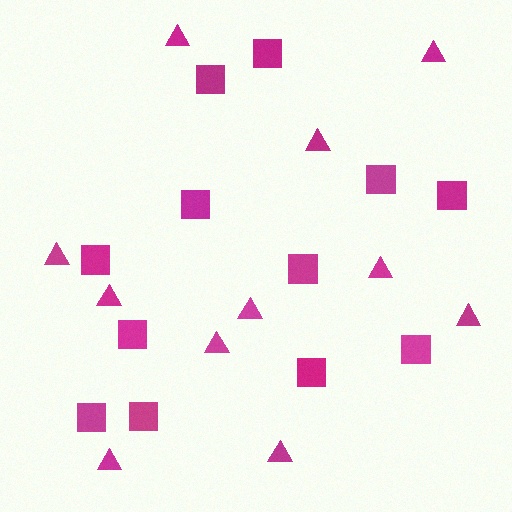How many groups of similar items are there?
There are 2 groups: one group of triangles (11) and one group of squares (12).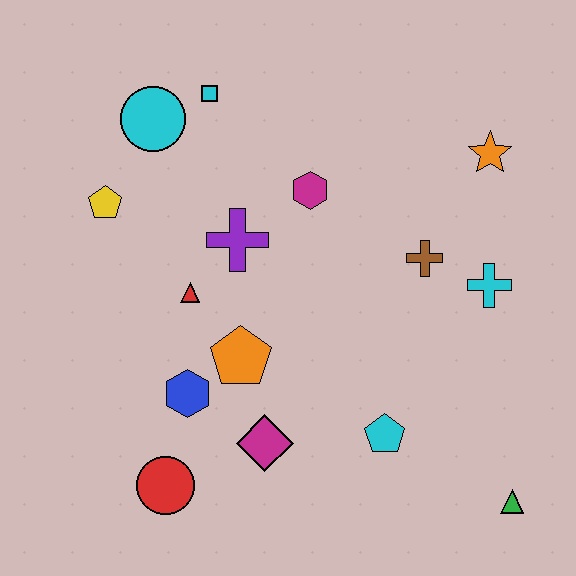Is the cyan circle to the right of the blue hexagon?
No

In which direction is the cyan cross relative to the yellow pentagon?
The cyan cross is to the right of the yellow pentagon.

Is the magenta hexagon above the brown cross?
Yes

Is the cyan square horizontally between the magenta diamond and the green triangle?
No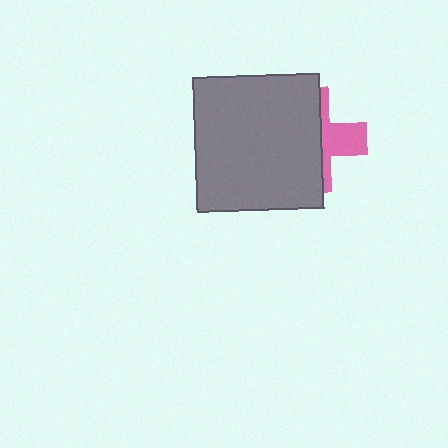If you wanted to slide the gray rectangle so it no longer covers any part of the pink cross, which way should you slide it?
Slide it left — that is the most direct way to separate the two shapes.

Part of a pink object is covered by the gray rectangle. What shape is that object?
It is a cross.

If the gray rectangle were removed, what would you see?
You would see the complete pink cross.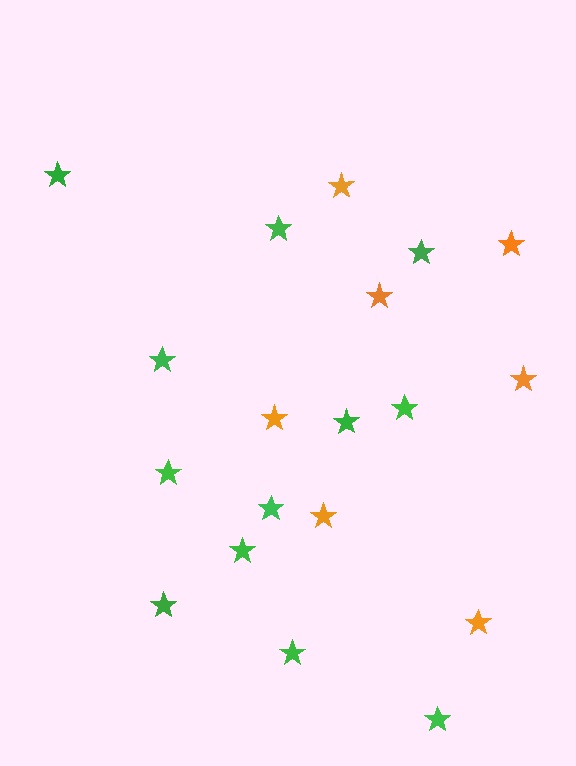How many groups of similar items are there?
There are 2 groups: one group of green stars (12) and one group of orange stars (7).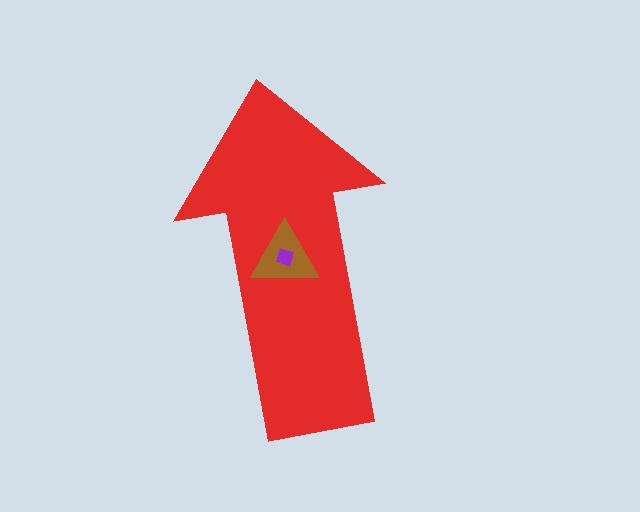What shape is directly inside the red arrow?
The brown triangle.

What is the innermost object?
The purple diamond.